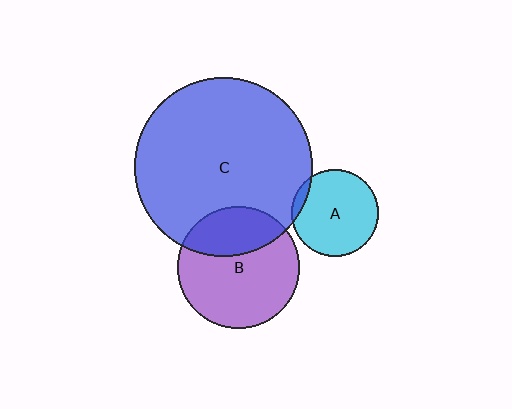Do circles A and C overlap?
Yes.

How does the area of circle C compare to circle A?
Approximately 4.2 times.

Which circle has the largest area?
Circle C (blue).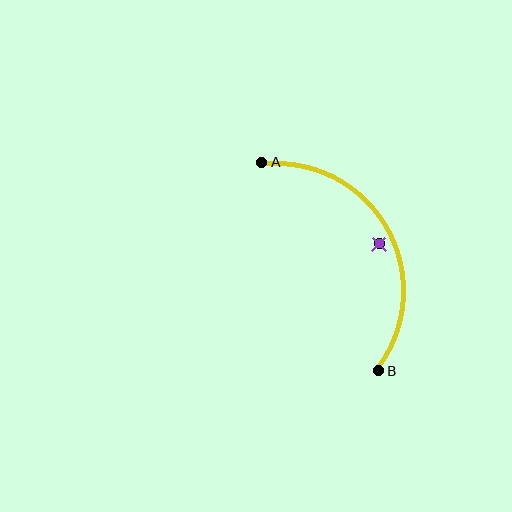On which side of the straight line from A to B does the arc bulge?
The arc bulges to the right of the straight line connecting A and B.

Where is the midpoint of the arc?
The arc midpoint is the point on the curve farthest from the straight line joining A and B. It sits to the right of that line.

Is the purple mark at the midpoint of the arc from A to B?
No — the purple mark does not lie on the arc at all. It sits slightly inside the curve.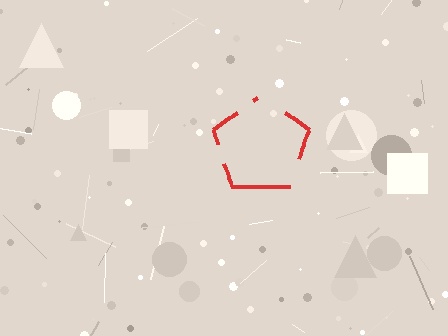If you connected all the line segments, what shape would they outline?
They would outline a pentagon.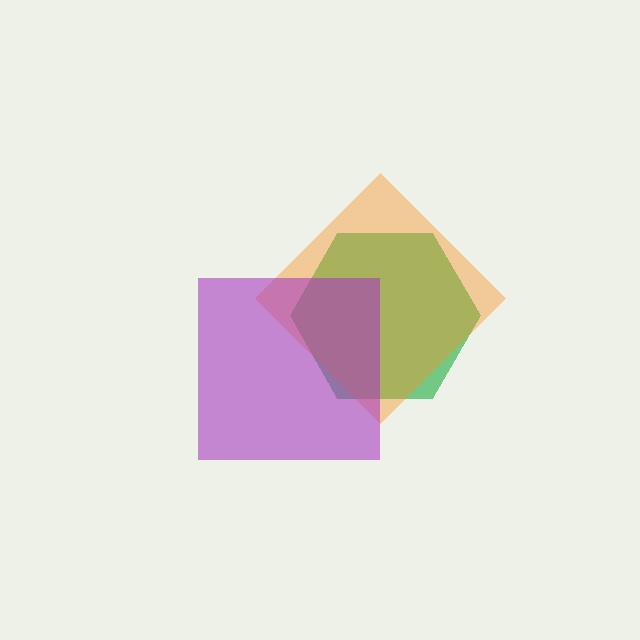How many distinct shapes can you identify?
There are 3 distinct shapes: a green hexagon, an orange diamond, a purple square.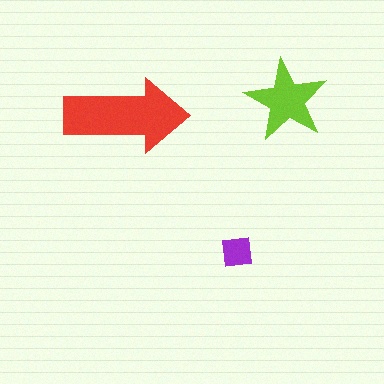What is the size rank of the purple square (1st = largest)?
3rd.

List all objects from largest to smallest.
The red arrow, the lime star, the purple square.